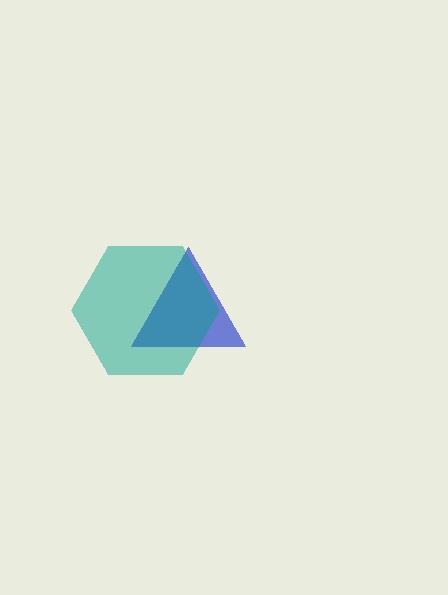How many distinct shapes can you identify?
There are 2 distinct shapes: a blue triangle, a teal hexagon.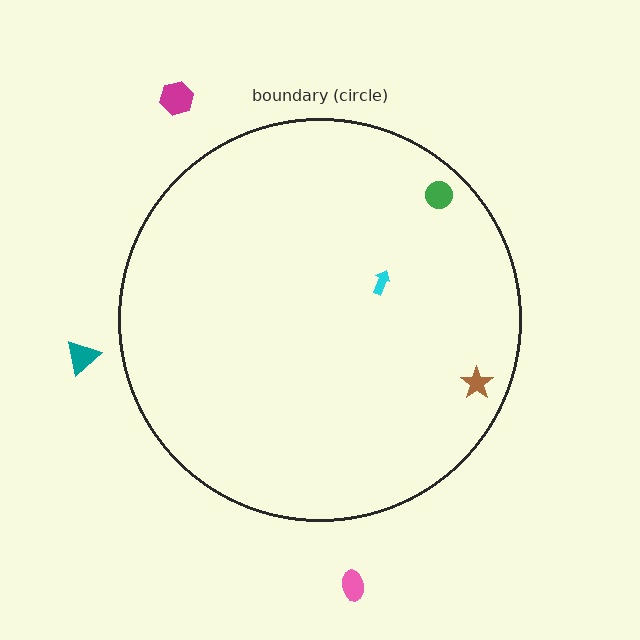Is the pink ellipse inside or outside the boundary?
Outside.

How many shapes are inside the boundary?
3 inside, 3 outside.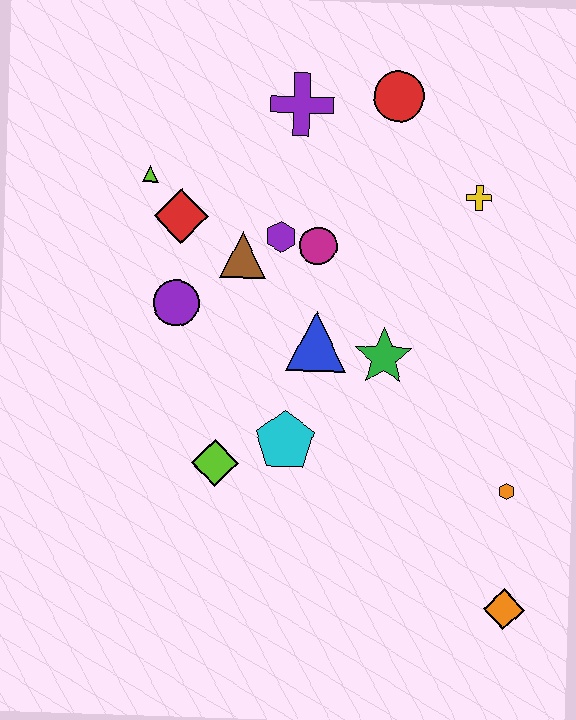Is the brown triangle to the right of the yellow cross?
No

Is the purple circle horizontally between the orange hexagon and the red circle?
No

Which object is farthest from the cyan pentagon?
The red circle is farthest from the cyan pentagon.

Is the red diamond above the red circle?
No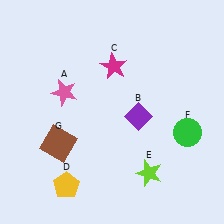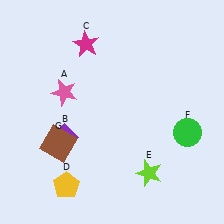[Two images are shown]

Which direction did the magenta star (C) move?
The magenta star (C) moved left.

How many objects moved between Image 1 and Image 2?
2 objects moved between the two images.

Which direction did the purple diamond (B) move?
The purple diamond (B) moved left.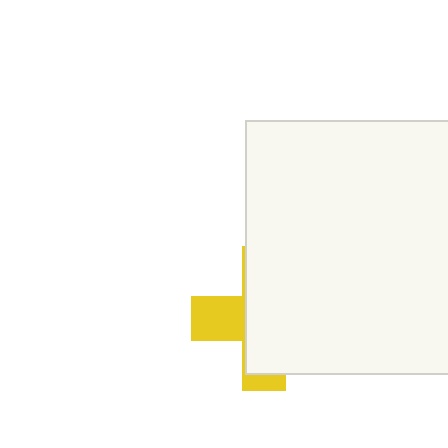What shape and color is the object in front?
The object in front is a white rectangle.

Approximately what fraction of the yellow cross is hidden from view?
Roughly 68% of the yellow cross is hidden behind the white rectangle.